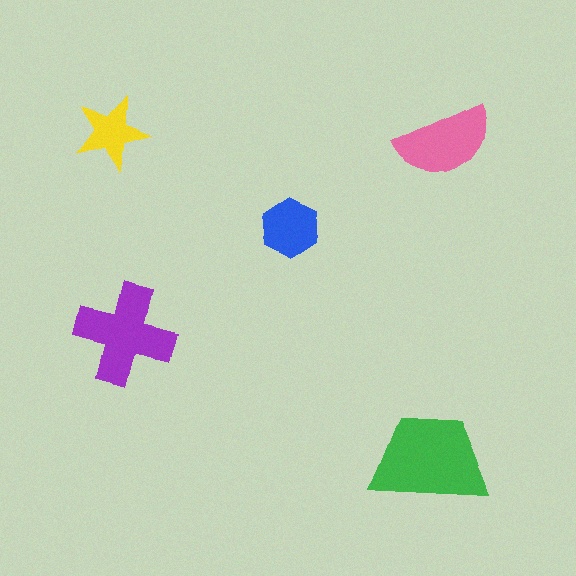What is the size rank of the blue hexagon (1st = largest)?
4th.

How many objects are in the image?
There are 5 objects in the image.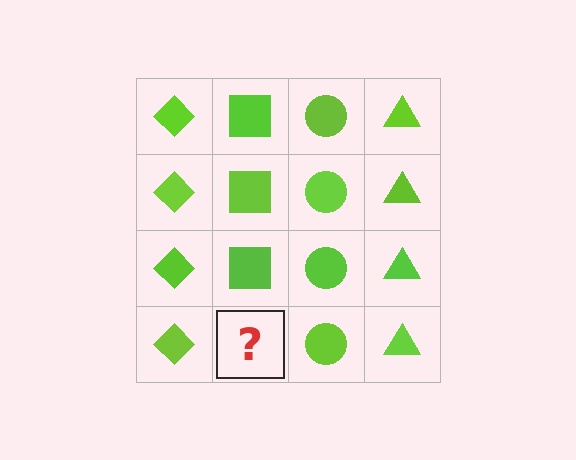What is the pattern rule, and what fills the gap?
The rule is that each column has a consistent shape. The gap should be filled with a lime square.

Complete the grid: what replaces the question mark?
The question mark should be replaced with a lime square.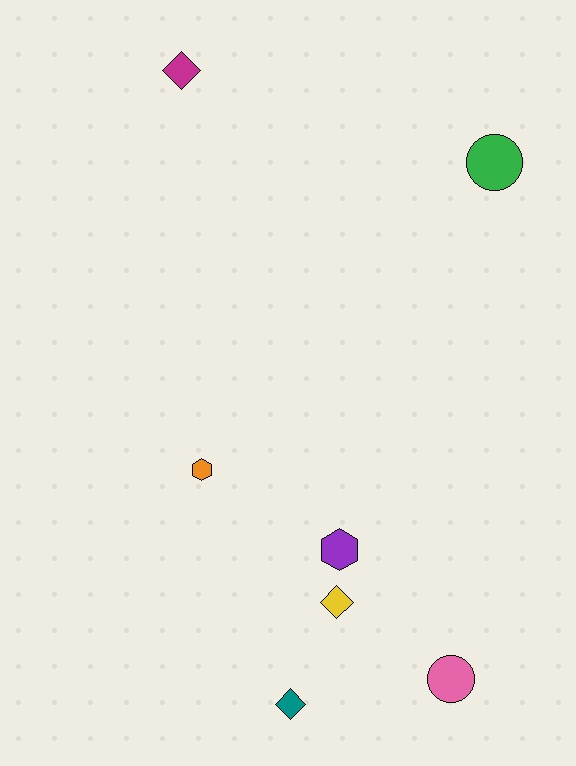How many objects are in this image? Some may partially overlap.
There are 7 objects.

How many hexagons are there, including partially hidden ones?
There are 2 hexagons.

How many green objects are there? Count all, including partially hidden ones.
There is 1 green object.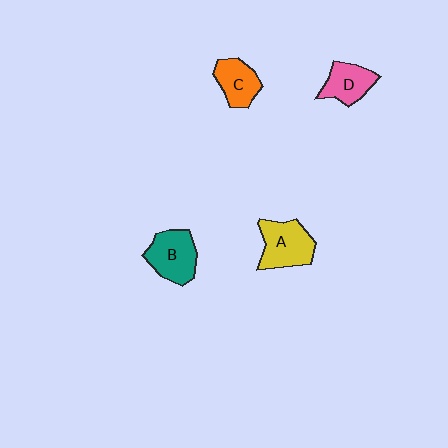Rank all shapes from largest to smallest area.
From largest to smallest: A (yellow), B (teal), D (pink), C (orange).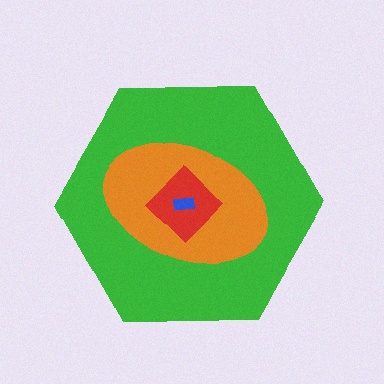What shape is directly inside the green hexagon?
The orange ellipse.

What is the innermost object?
The blue rectangle.